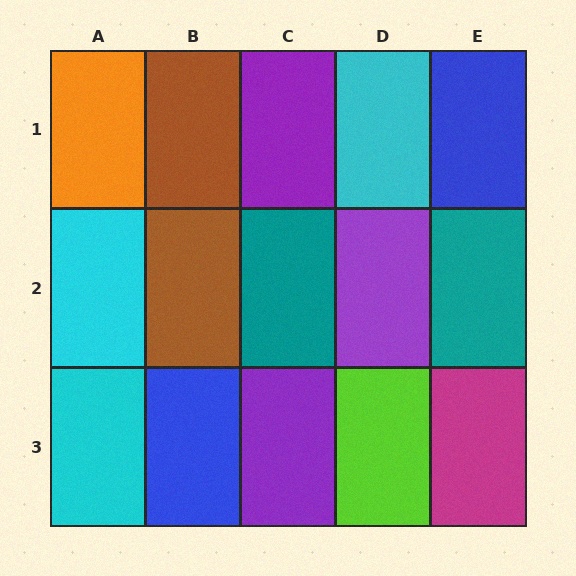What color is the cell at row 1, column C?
Purple.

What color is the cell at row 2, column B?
Brown.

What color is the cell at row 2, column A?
Cyan.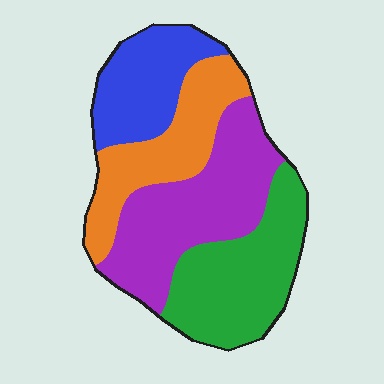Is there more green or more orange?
Green.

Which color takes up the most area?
Purple, at roughly 30%.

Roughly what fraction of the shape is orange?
Orange takes up less than a quarter of the shape.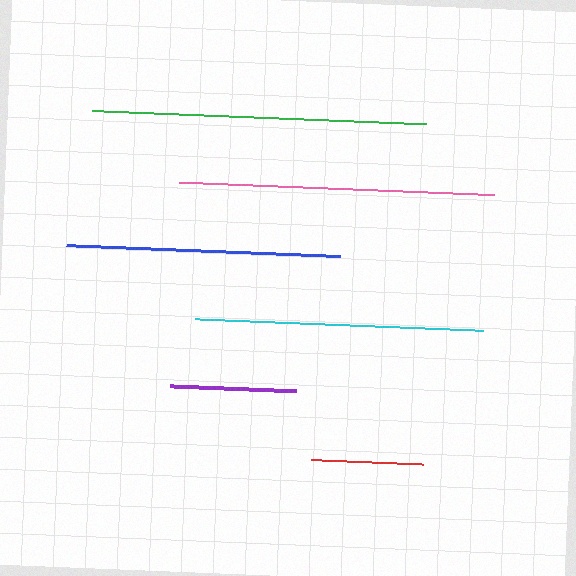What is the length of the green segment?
The green segment is approximately 334 pixels long.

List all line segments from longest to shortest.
From longest to shortest: green, pink, cyan, blue, purple, red.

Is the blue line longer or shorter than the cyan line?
The cyan line is longer than the blue line.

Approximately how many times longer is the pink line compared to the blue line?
The pink line is approximately 1.1 times the length of the blue line.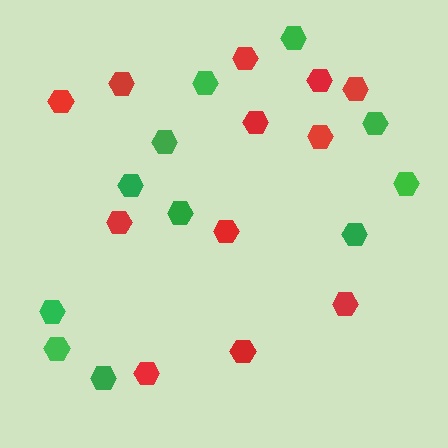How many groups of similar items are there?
There are 2 groups: one group of red hexagons (12) and one group of green hexagons (11).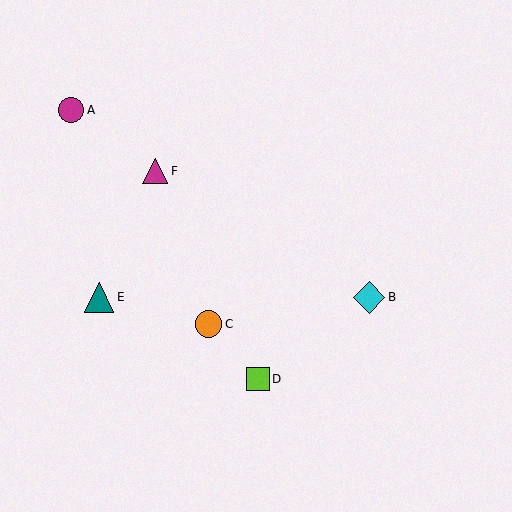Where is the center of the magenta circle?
The center of the magenta circle is at (71, 110).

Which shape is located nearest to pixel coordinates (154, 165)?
The magenta triangle (labeled F) at (155, 171) is nearest to that location.